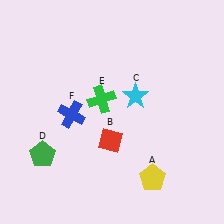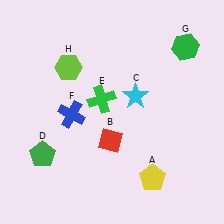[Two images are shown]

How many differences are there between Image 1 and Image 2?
There are 2 differences between the two images.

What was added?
A green hexagon (G), a lime hexagon (H) were added in Image 2.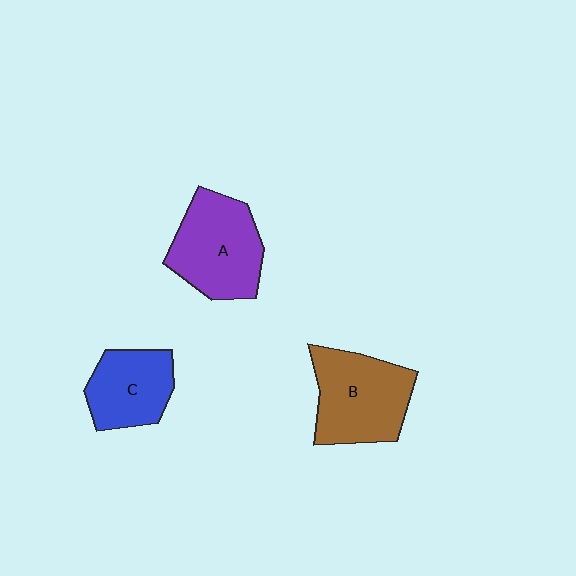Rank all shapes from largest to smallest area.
From largest to smallest: B (brown), A (purple), C (blue).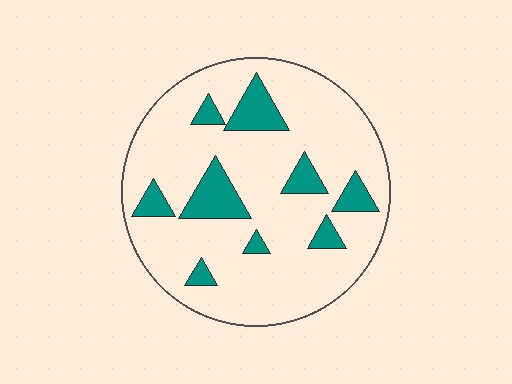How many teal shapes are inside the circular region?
9.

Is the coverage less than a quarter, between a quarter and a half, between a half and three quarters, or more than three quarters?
Less than a quarter.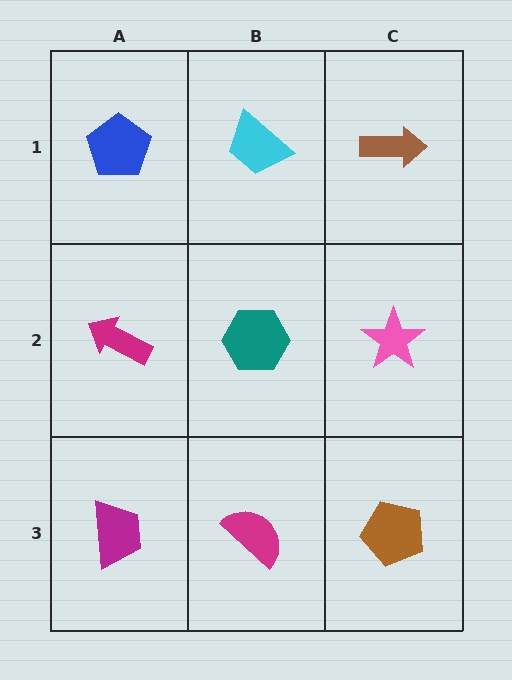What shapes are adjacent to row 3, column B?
A teal hexagon (row 2, column B), a magenta trapezoid (row 3, column A), a brown pentagon (row 3, column C).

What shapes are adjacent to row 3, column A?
A magenta arrow (row 2, column A), a magenta semicircle (row 3, column B).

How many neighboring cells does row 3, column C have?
2.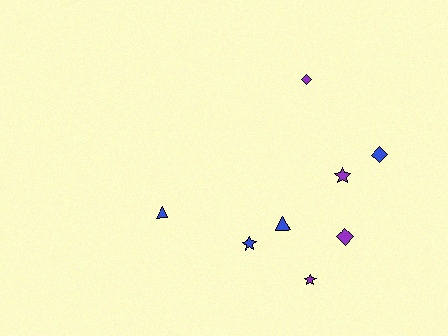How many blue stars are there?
There is 1 blue star.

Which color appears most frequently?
Purple, with 4 objects.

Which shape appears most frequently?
Diamond, with 3 objects.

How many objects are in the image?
There are 8 objects.